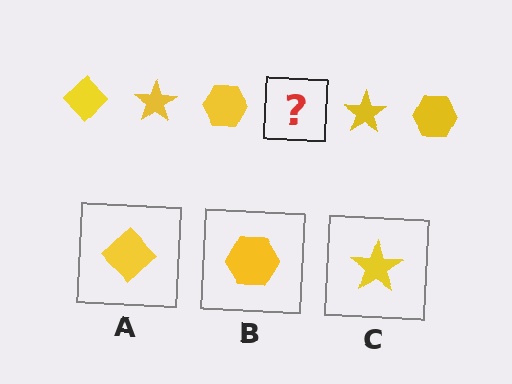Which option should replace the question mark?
Option A.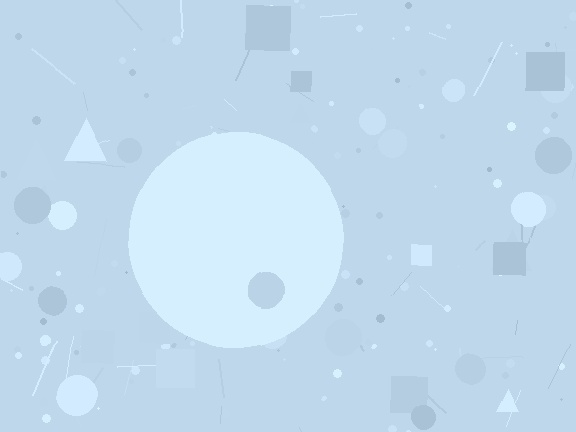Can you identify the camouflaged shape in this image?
The camouflaged shape is a circle.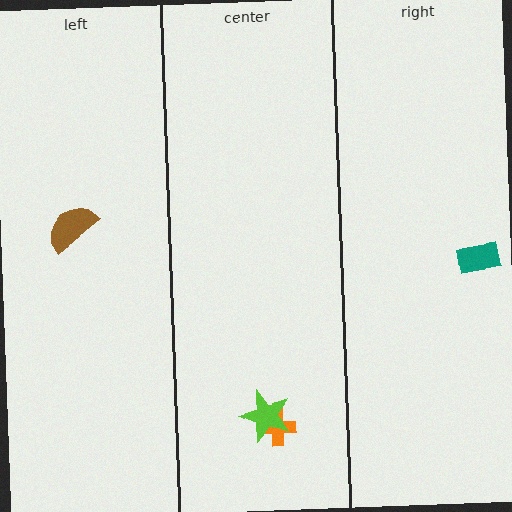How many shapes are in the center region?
2.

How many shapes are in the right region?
1.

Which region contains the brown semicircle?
The left region.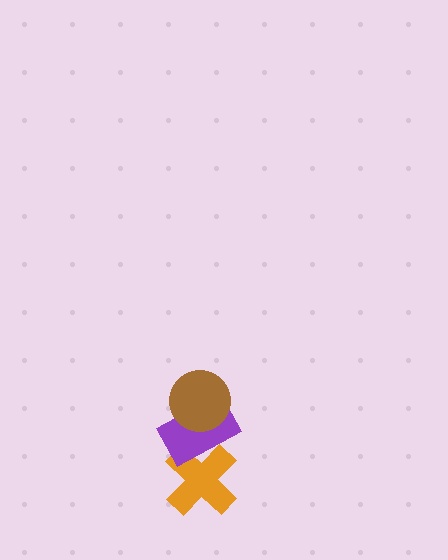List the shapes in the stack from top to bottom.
From top to bottom: the brown circle, the purple rectangle, the orange cross.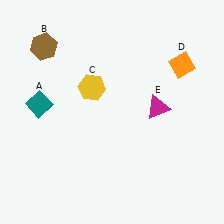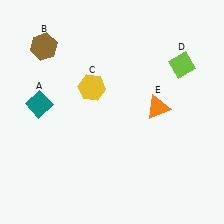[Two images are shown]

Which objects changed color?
D changed from orange to lime. E changed from magenta to orange.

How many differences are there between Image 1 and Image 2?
There are 2 differences between the two images.